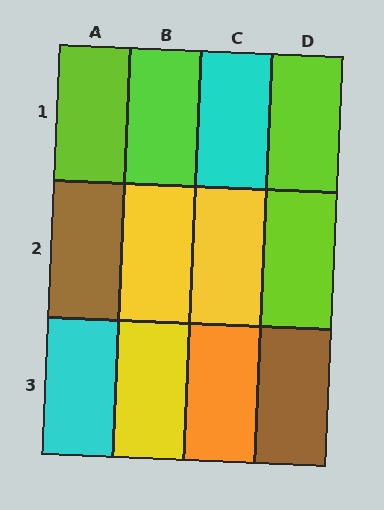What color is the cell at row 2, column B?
Yellow.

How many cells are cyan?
2 cells are cyan.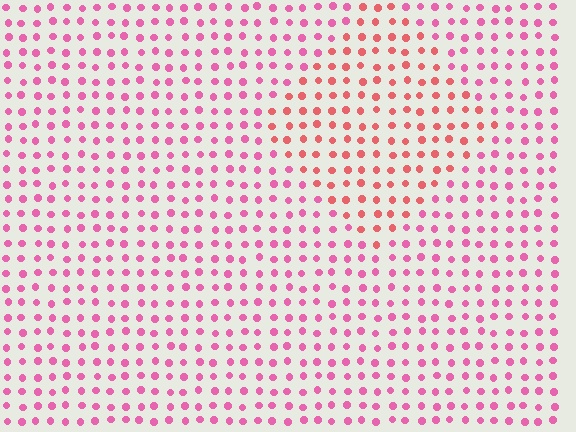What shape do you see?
I see a diamond.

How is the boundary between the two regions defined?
The boundary is defined purely by a slight shift in hue (about 30 degrees). Spacing, size, and orientation are identical on both sides.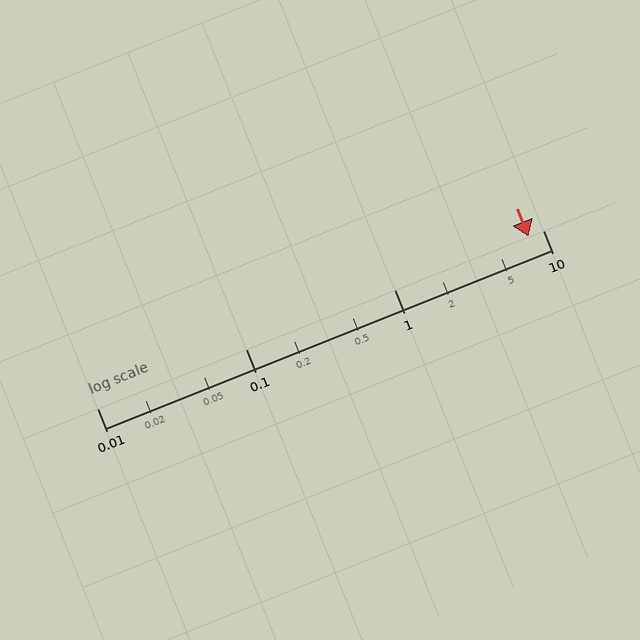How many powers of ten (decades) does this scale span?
The scale spans 3 decades, from 0.01 to 10.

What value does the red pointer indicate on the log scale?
The pointer indicates approximately 8.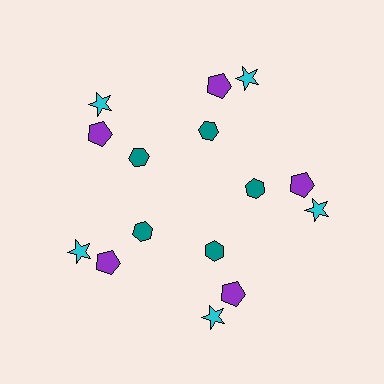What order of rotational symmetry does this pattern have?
This pattern has 5-fold rotational symmetry.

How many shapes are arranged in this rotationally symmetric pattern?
There are 15 shapes, arranged in 5 groups of 3.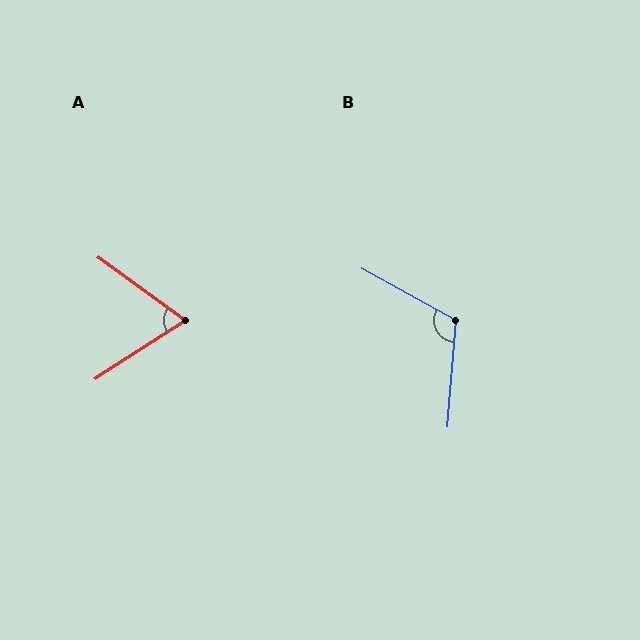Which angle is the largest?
B, at approximately 115 degrees.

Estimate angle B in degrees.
Approximately 115 degrees.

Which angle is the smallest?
A, at approximately 69 degrees.